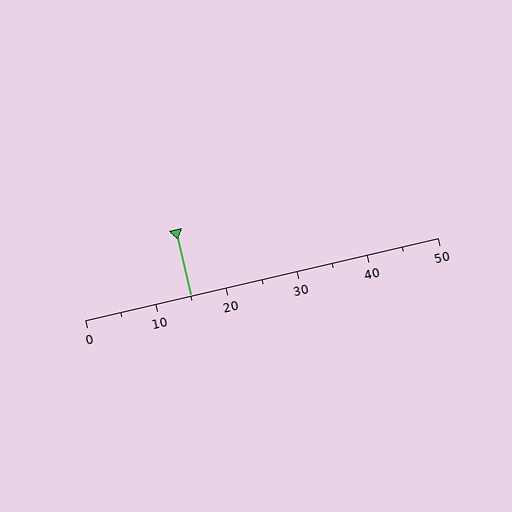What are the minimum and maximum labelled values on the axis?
The axis runs from 0 to 50.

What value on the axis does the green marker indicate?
The marker indicates approximately 15.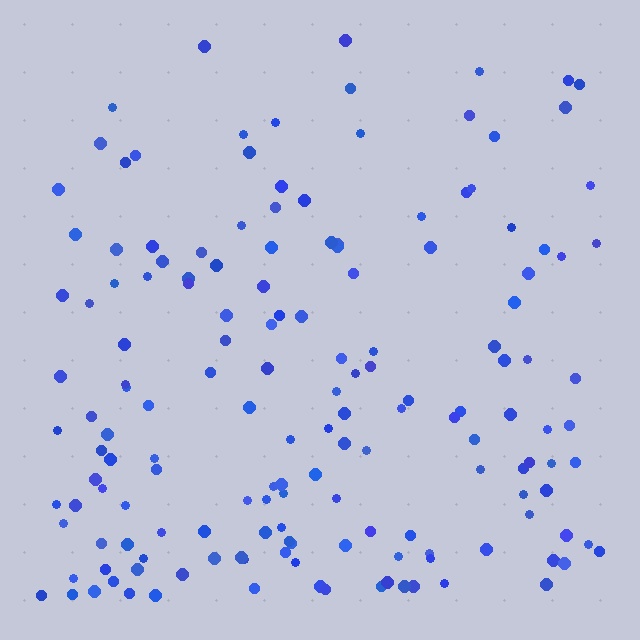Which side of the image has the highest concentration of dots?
The bottom.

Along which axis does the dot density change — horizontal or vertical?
Vertical.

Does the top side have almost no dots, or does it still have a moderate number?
Still a moderate number, just noticeably fewer than the bottom.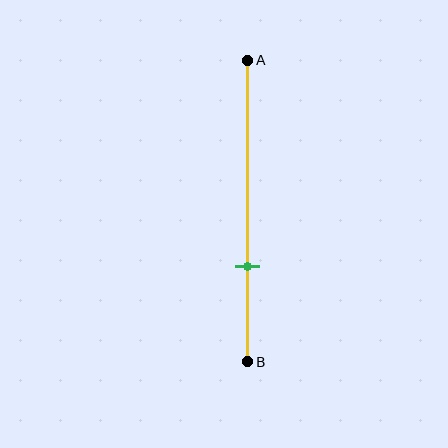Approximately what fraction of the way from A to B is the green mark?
The green mark is approximately 70% of the way from A to B.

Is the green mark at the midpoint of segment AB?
No, the mark is at about 70% from A, not at the 50% midpoint.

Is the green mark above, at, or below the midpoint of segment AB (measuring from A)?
The green mark is below the midpoint of segment AB.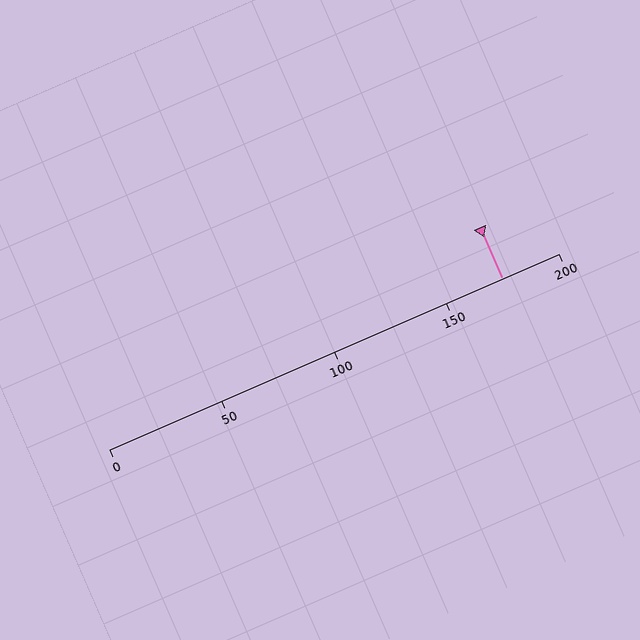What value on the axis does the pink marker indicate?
The marker indicates approximately 175.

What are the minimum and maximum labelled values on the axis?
The axis runs from 0 to 200.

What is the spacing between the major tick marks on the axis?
The major ticks are spaced 50 apart.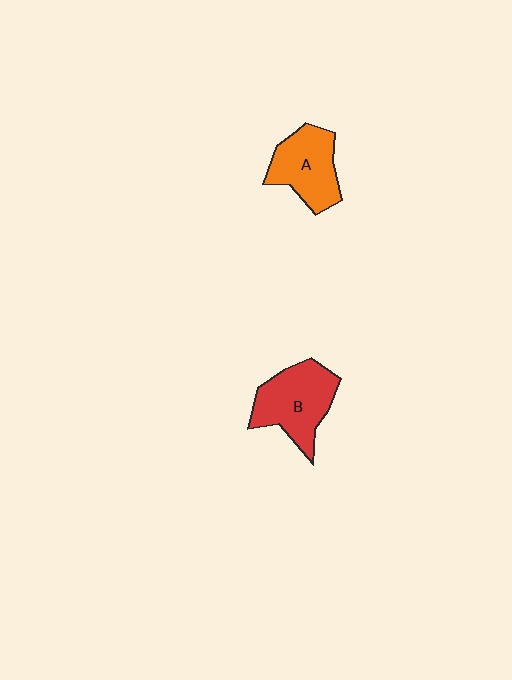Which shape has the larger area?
Shape B (red).